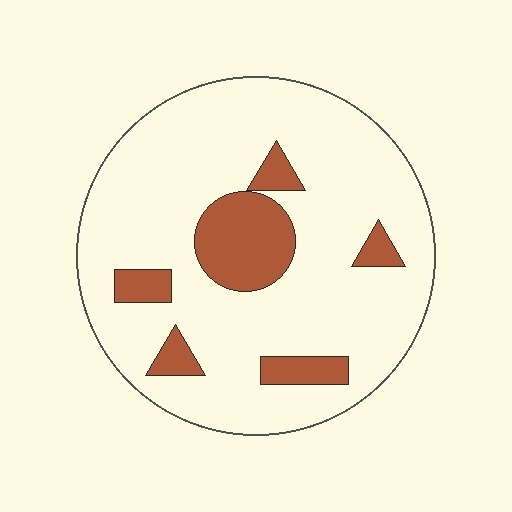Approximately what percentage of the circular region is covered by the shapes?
Approximately 15%.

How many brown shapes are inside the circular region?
6.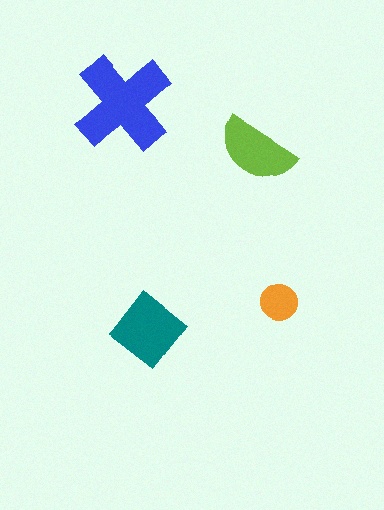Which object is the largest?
The blue cross.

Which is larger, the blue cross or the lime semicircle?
The blue cross.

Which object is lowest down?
The teal diamond is bottommost.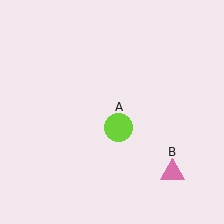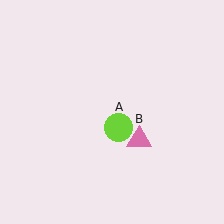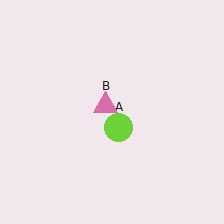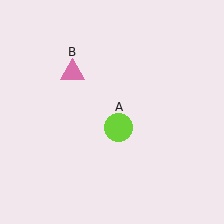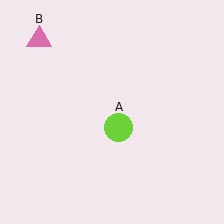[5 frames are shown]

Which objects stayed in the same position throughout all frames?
Lime circle (object A) remained stationary.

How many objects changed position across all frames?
1 object changed position: pink triangle (object B).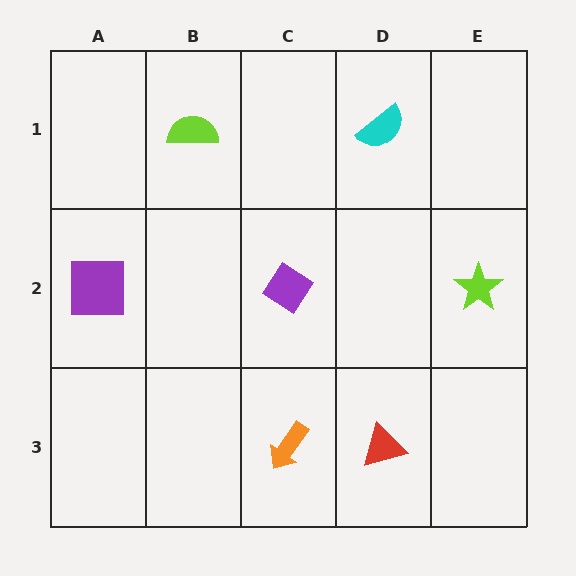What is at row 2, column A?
A purple square.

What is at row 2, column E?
A lime star.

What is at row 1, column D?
A cyan semicircle.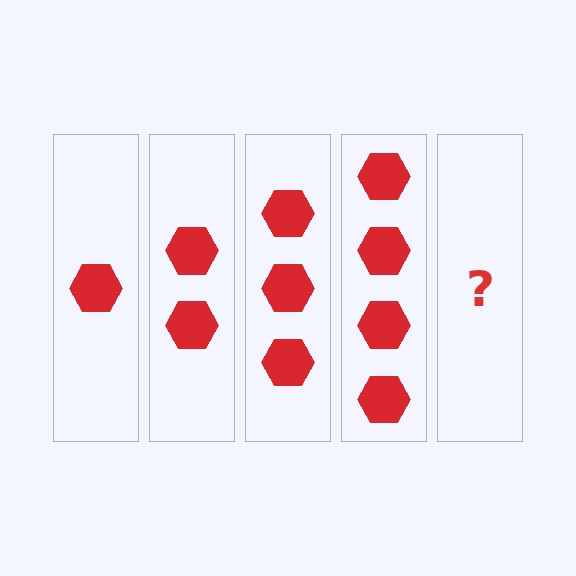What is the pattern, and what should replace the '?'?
The pattern is that each step adds one more hexagon. The '?' should be 5 hexagons.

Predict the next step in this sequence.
The next step is 5 hexagons.